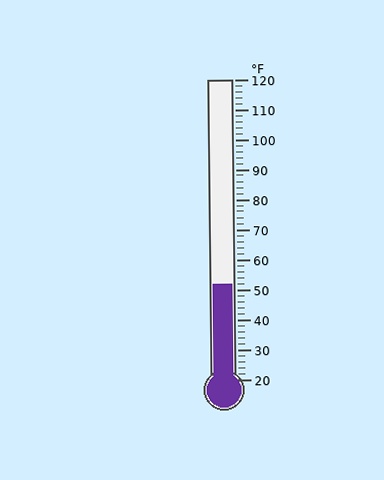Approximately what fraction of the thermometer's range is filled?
The thermometer is filled to approximately 30% of its range.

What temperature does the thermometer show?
The thermometer shows approximately 52°F.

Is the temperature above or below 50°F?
The temperature is above 50°F.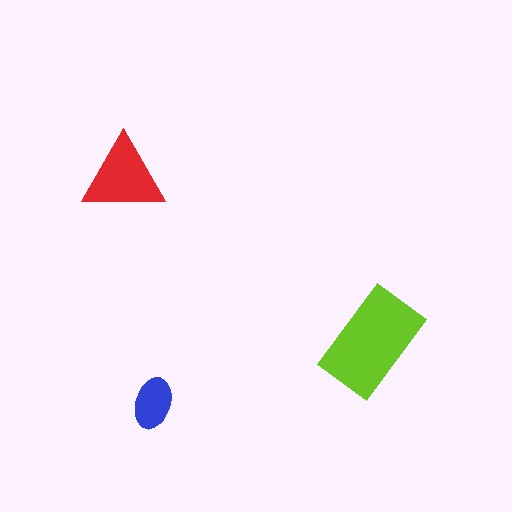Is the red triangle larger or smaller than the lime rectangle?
Smaller.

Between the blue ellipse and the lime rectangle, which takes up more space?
The lime rectangle.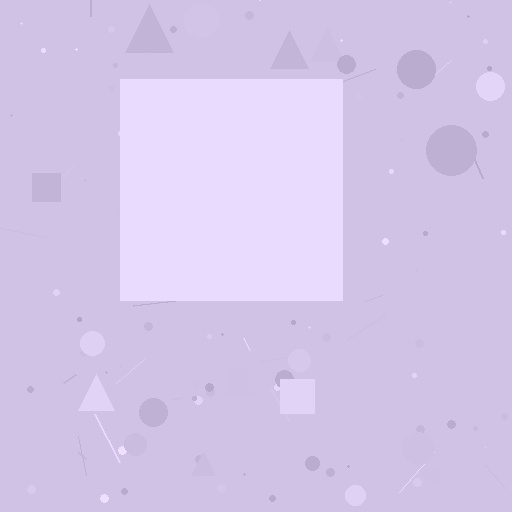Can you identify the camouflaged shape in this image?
The camouflaged shape is a square.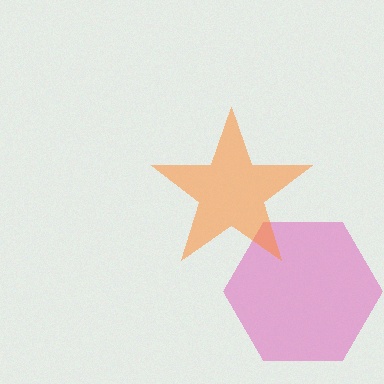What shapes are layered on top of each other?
The layered shapes are: a pink hexagon, an orange star.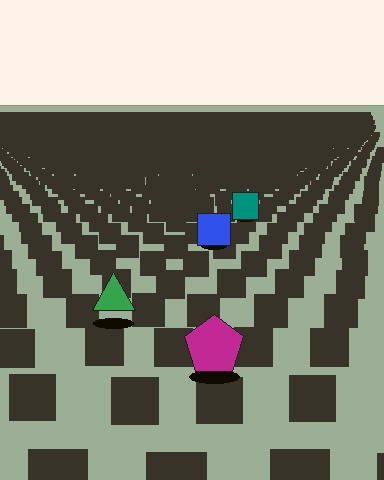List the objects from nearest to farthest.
From nearest to farthest: the magenta pentagon, the green triangle, the blue square, the teal square.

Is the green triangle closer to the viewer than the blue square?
Yes. The green triangle is closer — you can tell from the texture gradient: the ground texture is coarser near it.